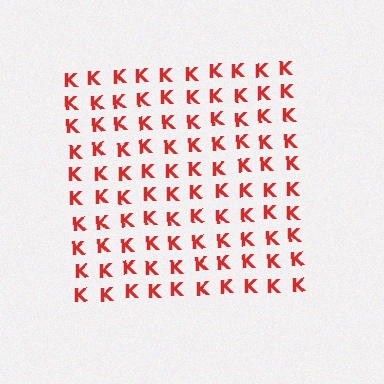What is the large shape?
The large shape is a square.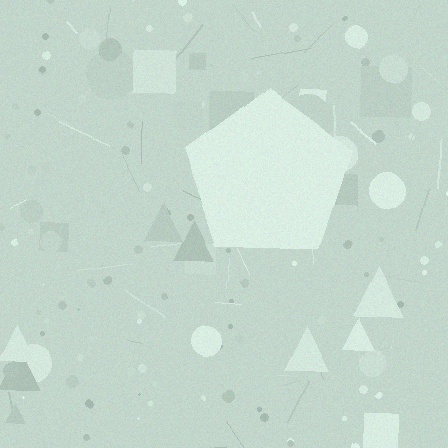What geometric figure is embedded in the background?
A pentagon is embedded in the background.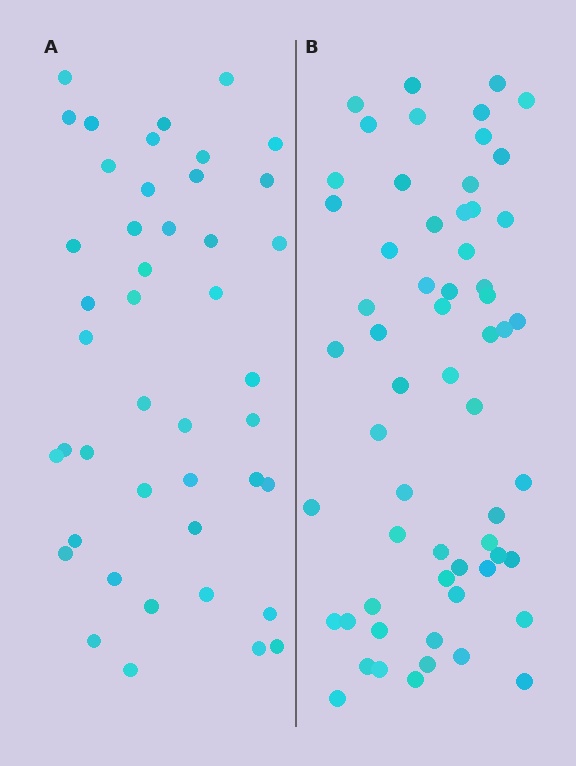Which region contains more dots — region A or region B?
Region B (the right region) has more dots.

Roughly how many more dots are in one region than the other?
Region B has approximately 15 more dots than region A.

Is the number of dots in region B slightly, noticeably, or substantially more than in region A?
Region B has noticeably more, but not dramatically so. The ratio is roughly 1.4 to 1.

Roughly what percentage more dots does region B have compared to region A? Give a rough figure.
About 35% more.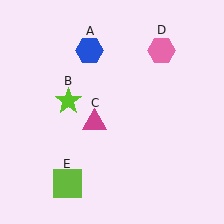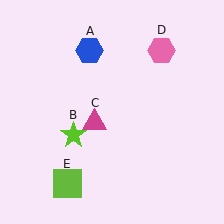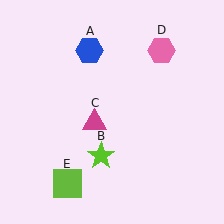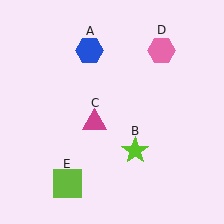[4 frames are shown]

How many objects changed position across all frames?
1 object changed position: lime star (object B).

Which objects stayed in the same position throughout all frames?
Blue hexagon (object A) and magenta triangle (object C) and pink hexagon (object D) and lime square (object E) remained stationary.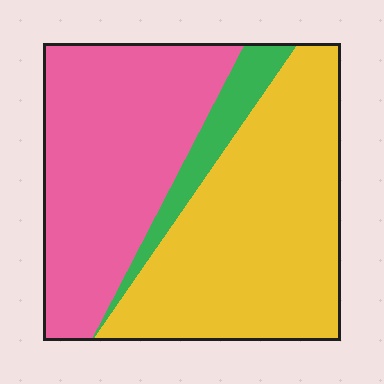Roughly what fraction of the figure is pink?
Pink covers about 40% of the figure.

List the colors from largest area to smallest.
From largest to smallest: yellow, pink, green.